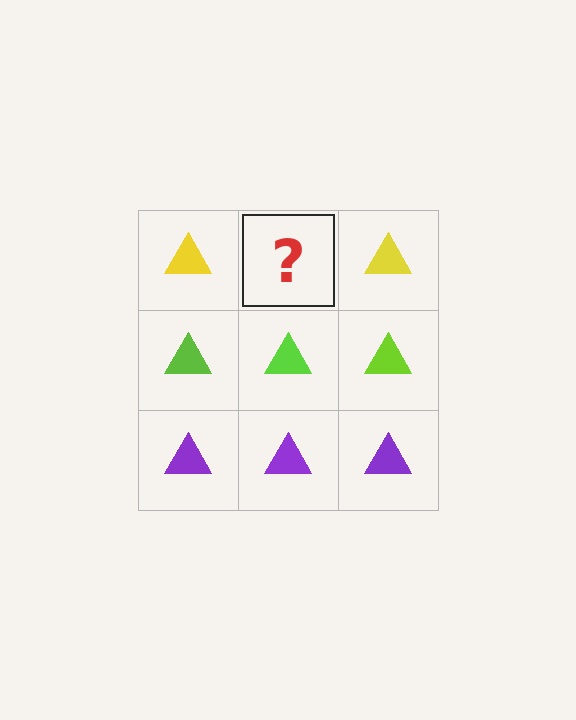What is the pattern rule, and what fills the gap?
The rule is that each row has a consistent color. The gap should be filled with a yellow triangle.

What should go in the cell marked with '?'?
The missing cell should contain a yellow triangle.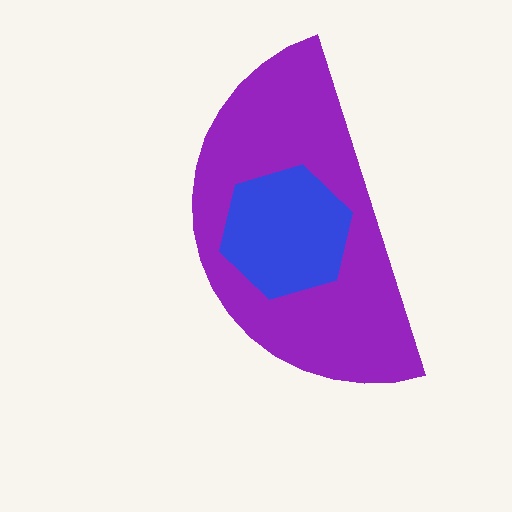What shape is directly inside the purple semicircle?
The blue hexagon.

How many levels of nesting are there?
2.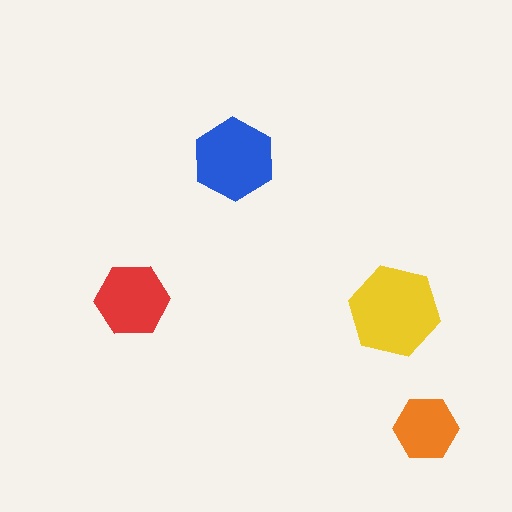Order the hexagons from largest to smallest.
the yellow one, the blue one, the red one, the orange one.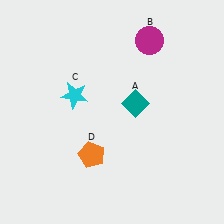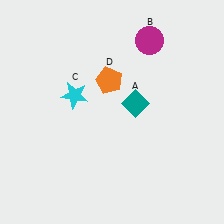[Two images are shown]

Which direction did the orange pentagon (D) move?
The orange pentagon (D) moved up.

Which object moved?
The orange pentagon (D) moved up.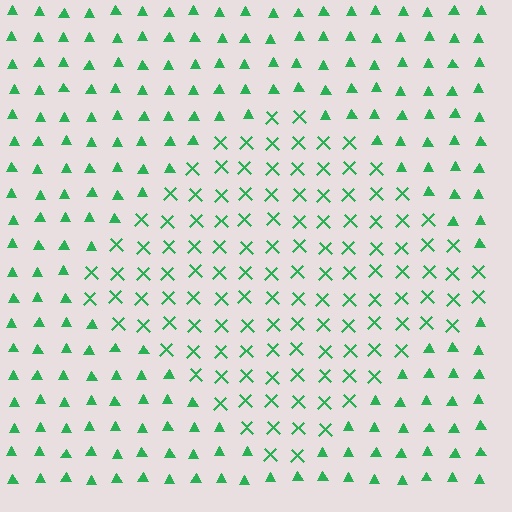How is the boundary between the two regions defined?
The boundary is defined by a change in element shape: X marks inside vs. triangles outside. All elements share the same color and spacing.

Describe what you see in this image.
The image is filled with small green elements arranged in a uniform grid. A diamond-shaped region contains X marks, while the surrounding area contains triangles. The boundary is defined purely by the change in element shape.